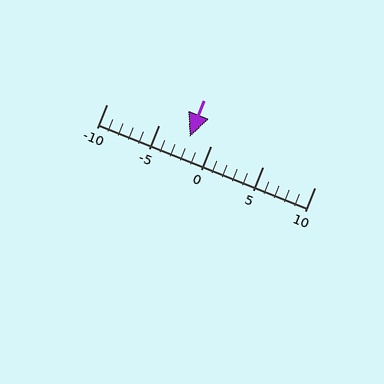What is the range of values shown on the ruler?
The ruler shows values from -10 to 10.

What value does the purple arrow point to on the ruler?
The purple arrow points to approximately -2.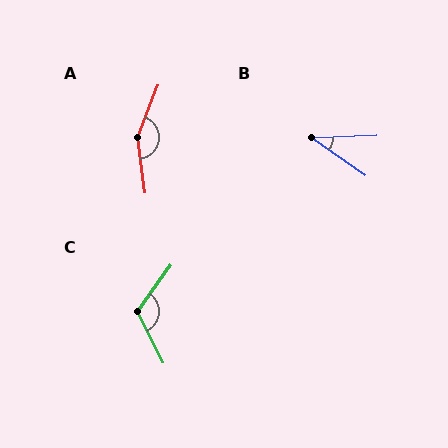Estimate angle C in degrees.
Approximately 118 degrees.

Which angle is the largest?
A, at approximately 152 degrees.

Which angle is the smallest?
B, at approximately 37 degrees.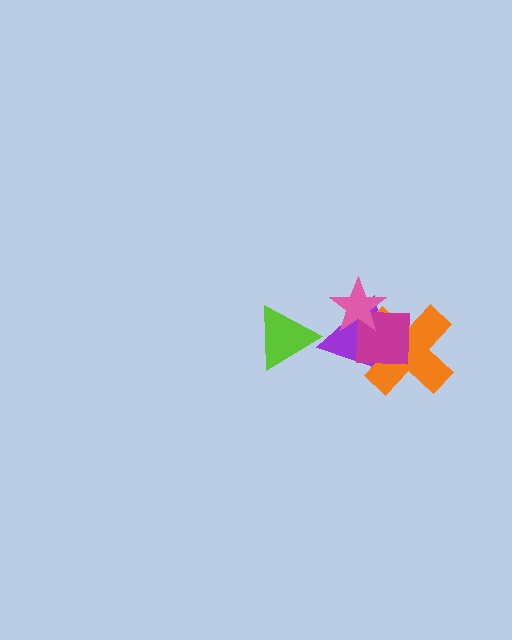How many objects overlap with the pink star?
3 objects overlap with the pink star.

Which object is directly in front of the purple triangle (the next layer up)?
The orange cross is directly in front of the purple triangle.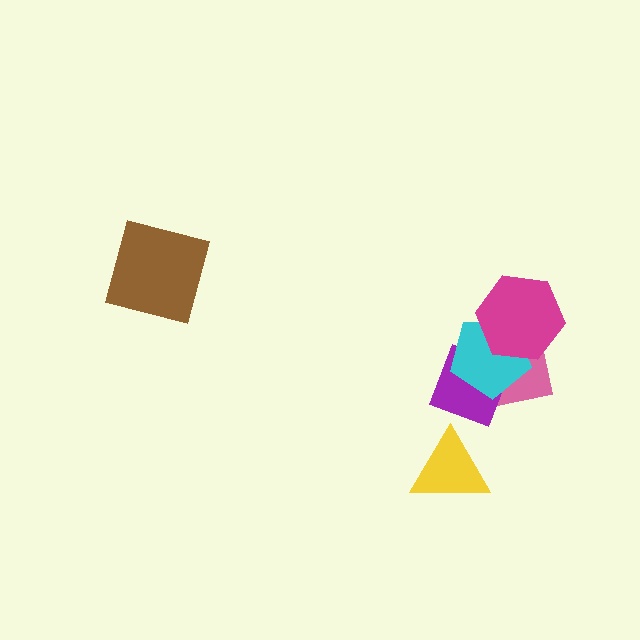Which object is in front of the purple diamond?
The cyan pentagon is in front of the purple diamond.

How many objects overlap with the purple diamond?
2 objects overlap with the purple diamond.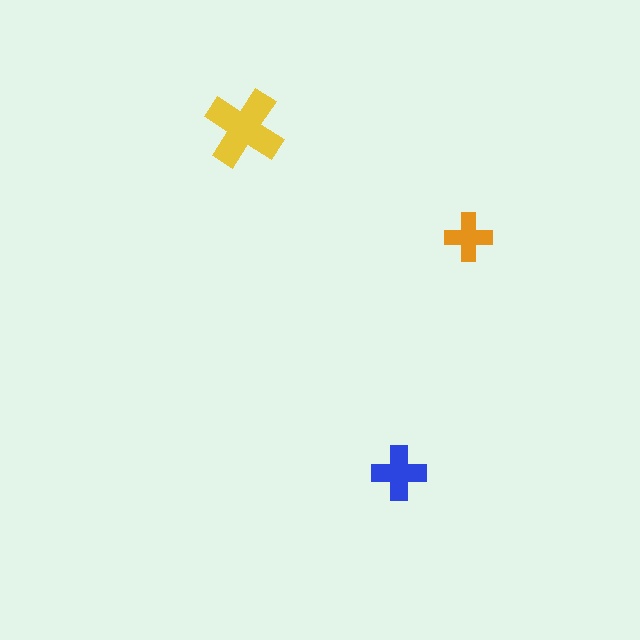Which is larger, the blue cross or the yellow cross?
The yellow one.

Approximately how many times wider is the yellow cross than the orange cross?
About 1.5 times wider.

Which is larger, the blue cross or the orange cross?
The blue one.